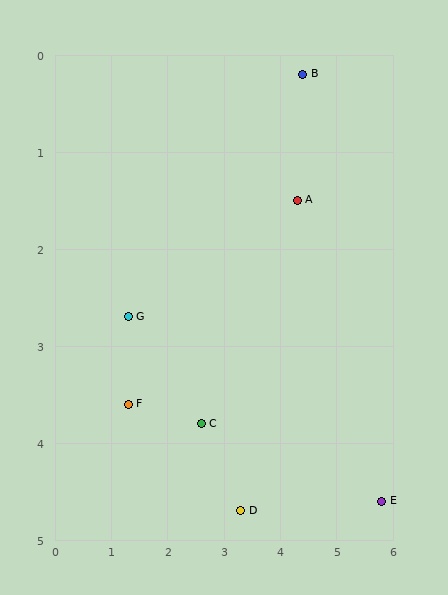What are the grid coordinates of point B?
Point B is at approximately (4.4, 0.2).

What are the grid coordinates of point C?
Point C is at approximately (2.6, 3.8).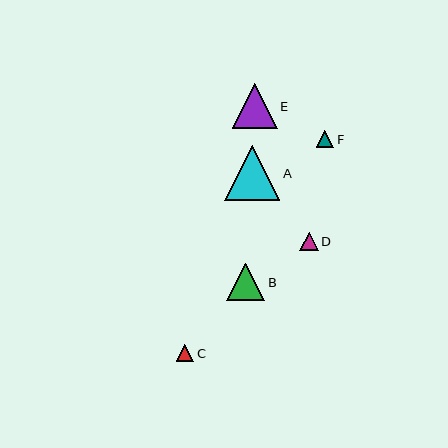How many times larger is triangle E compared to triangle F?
Triangle E is approximately 2.6 times the size of triangle F.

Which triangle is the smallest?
Triangle F is the smallest with a size of approximately 17 pixels.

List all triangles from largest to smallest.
From largest to smallest: A, E, B, D, C, F.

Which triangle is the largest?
Triangle A is the largest with a size of approximately 55 pixels.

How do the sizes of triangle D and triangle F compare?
Triangle D and triangle F are approximately the same size.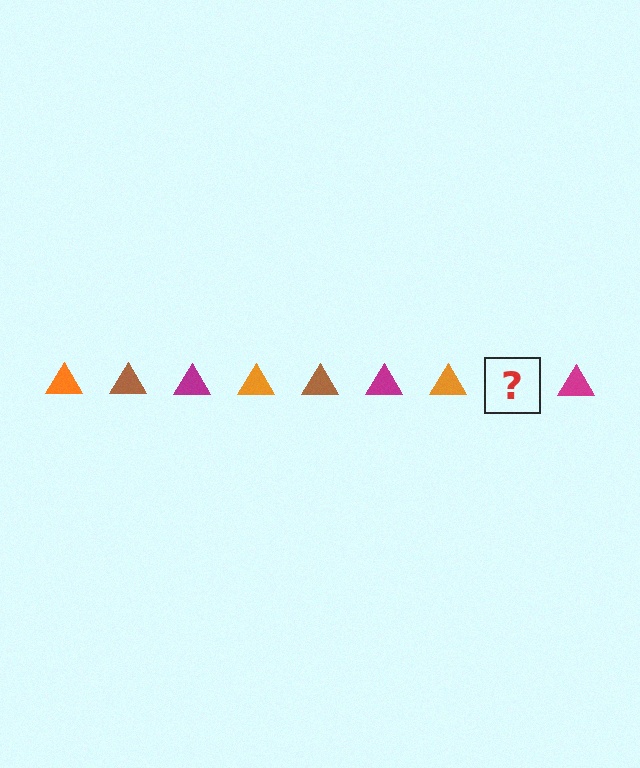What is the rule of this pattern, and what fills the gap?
The rule is that the pattern cycles through orange, brown, magenta triangles. The gap should be filled with a brown triangle.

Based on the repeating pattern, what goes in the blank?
The blank should be a brown triangle.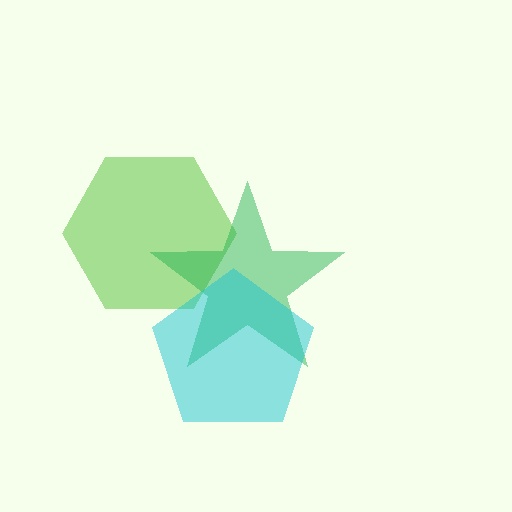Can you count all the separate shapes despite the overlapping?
Yes, there are 3 separate shapes.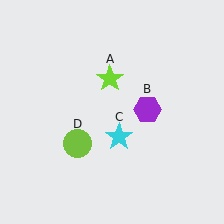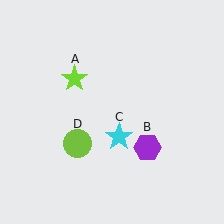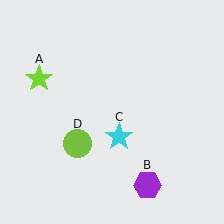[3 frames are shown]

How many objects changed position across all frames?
2 objects changed position: lime star (object A), purple hexagon (object B).